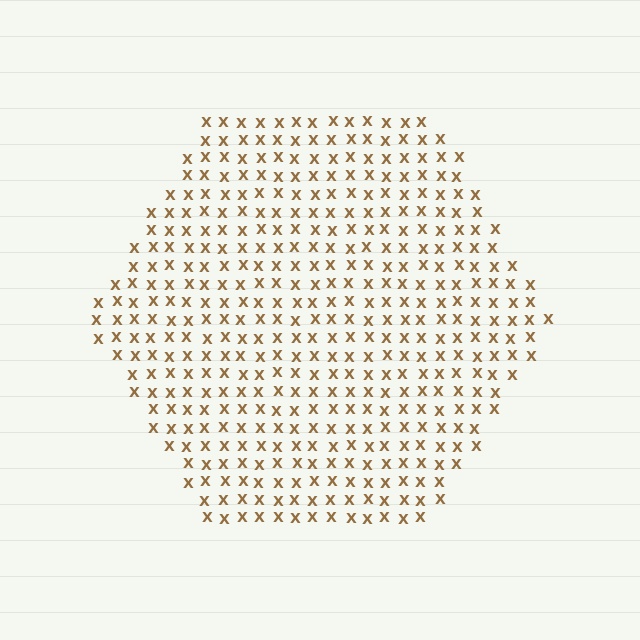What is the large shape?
The large shape is a hexagon.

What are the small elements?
The small elements are letter X's.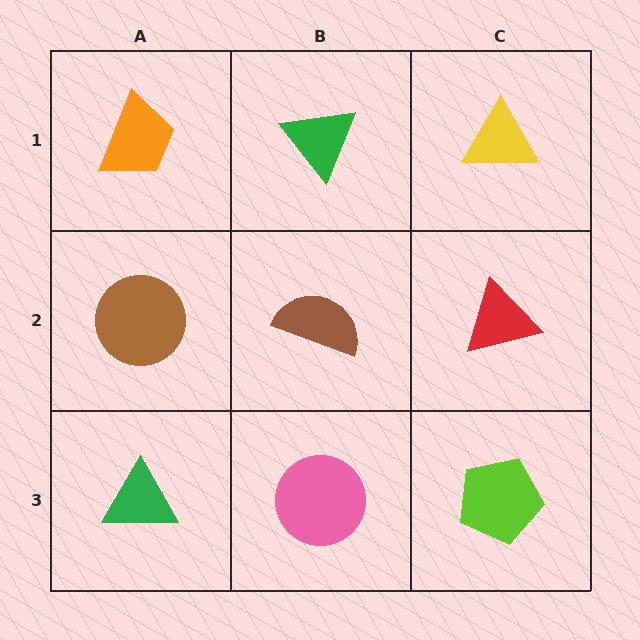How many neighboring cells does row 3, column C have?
2.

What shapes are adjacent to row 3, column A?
A brown circle (row 2, column A), a pink circle (row 3, column B).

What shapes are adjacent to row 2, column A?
An orange trapezoid (row 1, column A), a green triangle (row 3, column A), a brown semicircle (row 2, column B).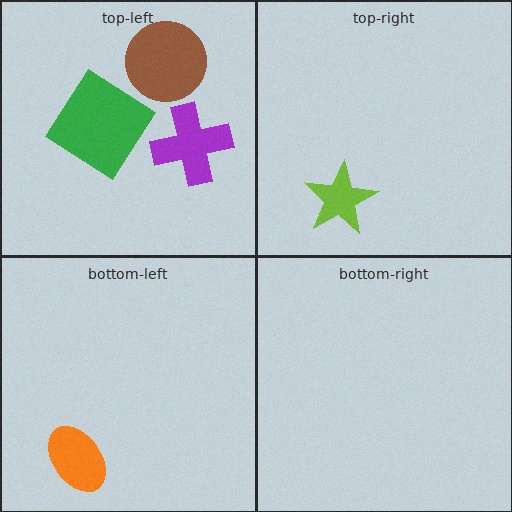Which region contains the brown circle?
The top-left region.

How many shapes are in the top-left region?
3.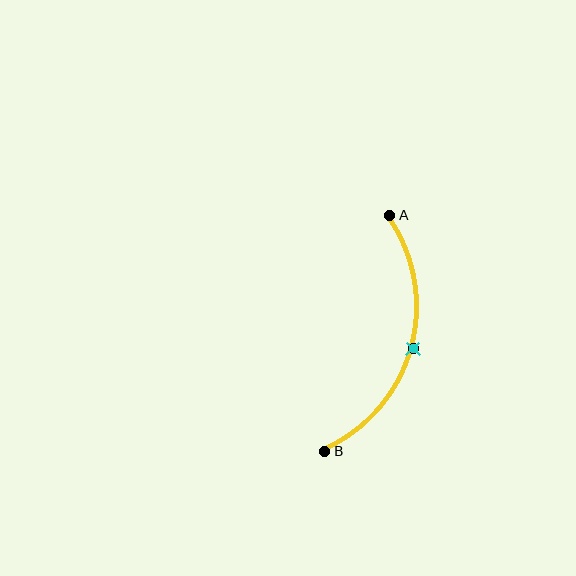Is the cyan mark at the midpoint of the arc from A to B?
Yes. The cyan mark lies on the arc at equal arc-length from both A and B — it is the arc midpoint.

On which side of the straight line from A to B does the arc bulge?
The arc bulges to the right of the straight line connecting A and B.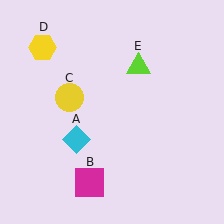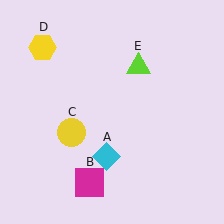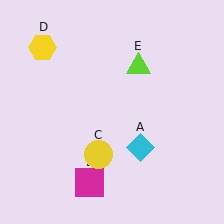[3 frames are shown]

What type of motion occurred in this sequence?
The cyan diamond (object A), yellow circle (object C) rotated counterclockwise around the center of the scene.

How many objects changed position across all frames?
2 objects changed position: cyan diamond (object A), yellow circle (object C).